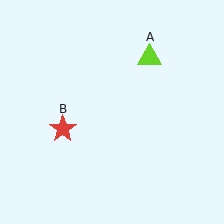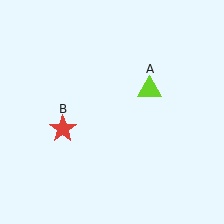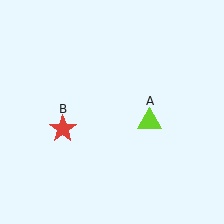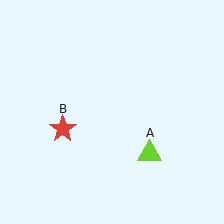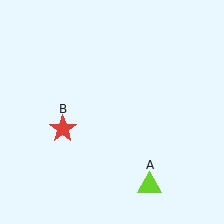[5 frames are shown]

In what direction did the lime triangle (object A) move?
The lime triangle (object A) moved down.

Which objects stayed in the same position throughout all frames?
Red star (object B) remained stationary.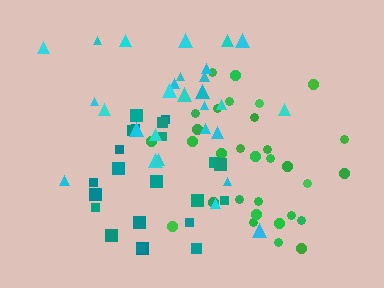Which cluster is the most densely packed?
Teal.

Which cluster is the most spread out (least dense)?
Cyan.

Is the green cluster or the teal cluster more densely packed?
Teal.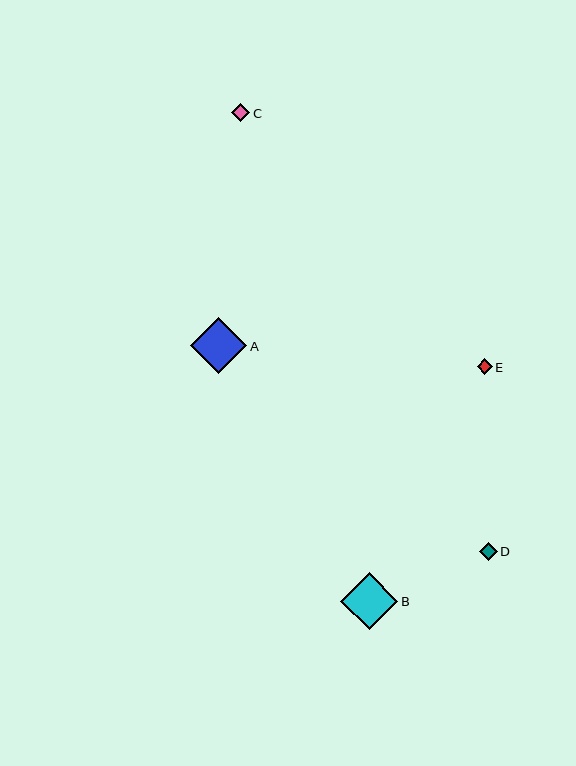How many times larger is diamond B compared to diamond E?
Diamond B is approximately 3.7 times the size of diamond E.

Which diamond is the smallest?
Diamond E is the smallest with a size of approximately 15 pixels.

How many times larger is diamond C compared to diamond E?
Diamond C is approximately 1.2 times the size of diamond E.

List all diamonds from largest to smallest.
From largest to smallest: B, A, C, D, E.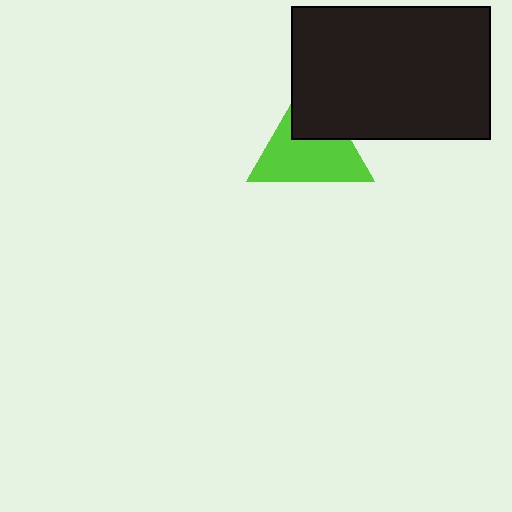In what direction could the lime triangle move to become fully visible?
The lime triangle could move toward the lower-left. That would shift it out from behind the black rectangle entirely.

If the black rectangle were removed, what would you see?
You would see the complete lime triangle.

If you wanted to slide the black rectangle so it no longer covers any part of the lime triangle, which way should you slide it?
Slide it toward the upper-right — that is the most direct way to separate the two shapes.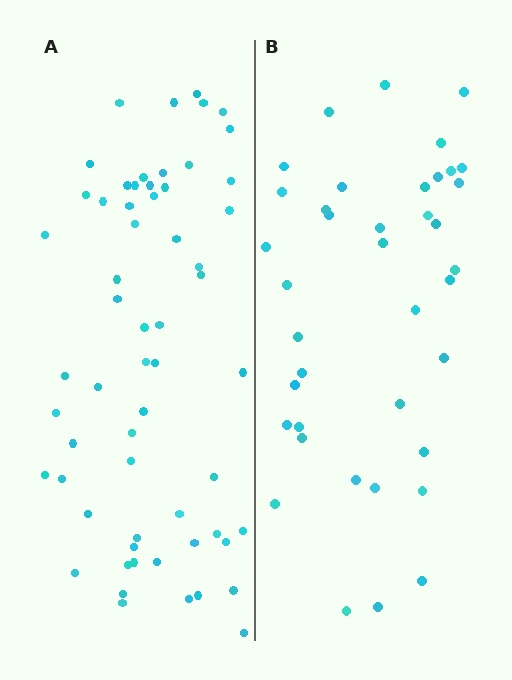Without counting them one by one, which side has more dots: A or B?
Region A (the left region) has more dots.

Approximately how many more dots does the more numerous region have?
Region A has approximately 20 more dots than region B.